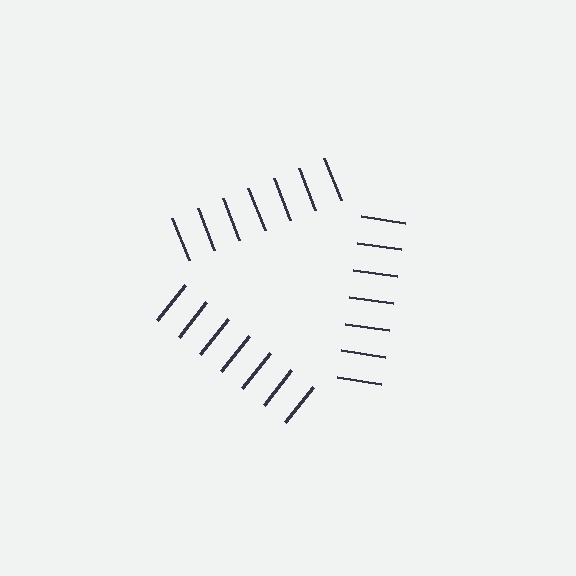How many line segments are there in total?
21 — 7 along each of the 3 edges.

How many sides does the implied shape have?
3 sides — the line-ends trace a triangle.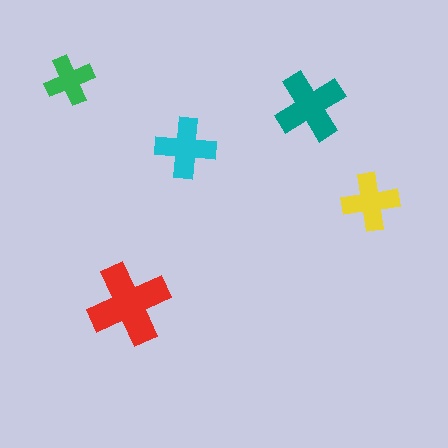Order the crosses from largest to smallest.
the red one, the teal one, the cyan one, the yellow one, the green one.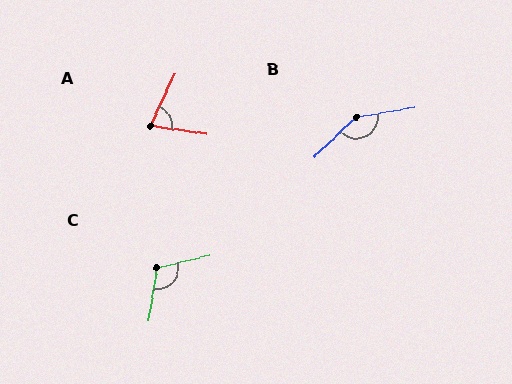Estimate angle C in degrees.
Approximately 112 degrees.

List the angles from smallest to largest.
A (72°), C (112°), B (146°).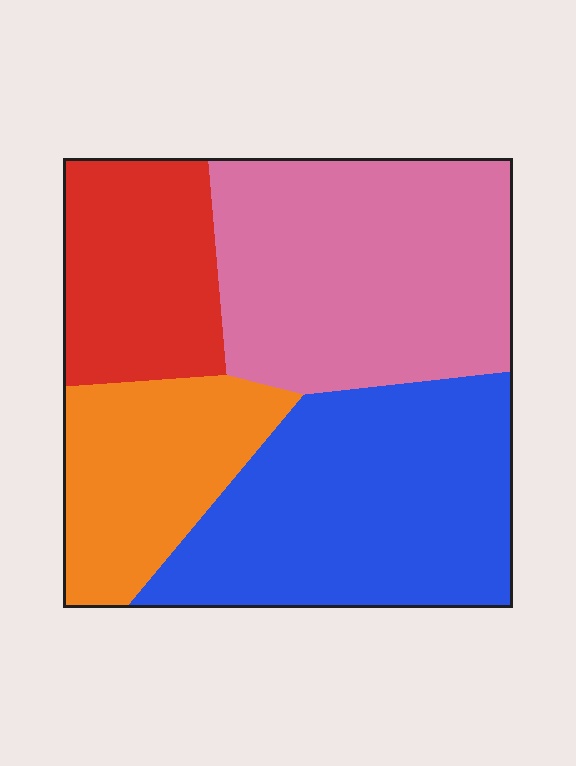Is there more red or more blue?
Blue.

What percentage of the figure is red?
Red covers 17% of the figure.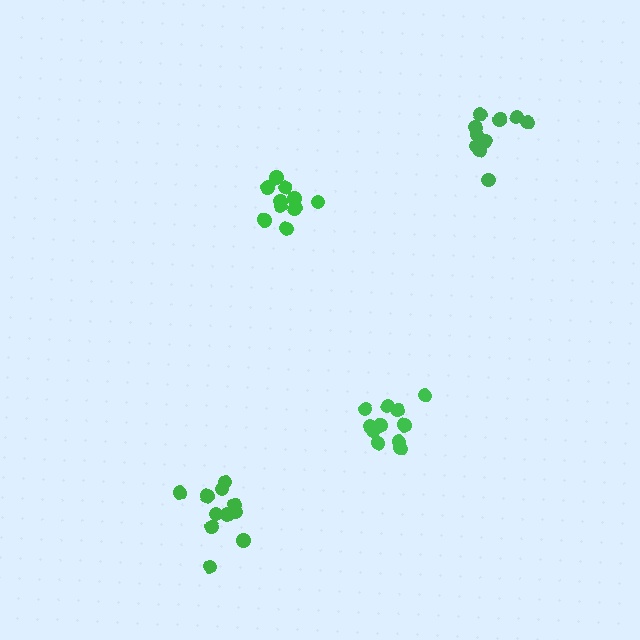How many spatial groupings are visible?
There are 4 spatial groupings.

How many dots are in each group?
Group 1: 11 dots, Group 2: 10 dots, Group 3: 11 dots, Group 4: 10 dots (42 total).